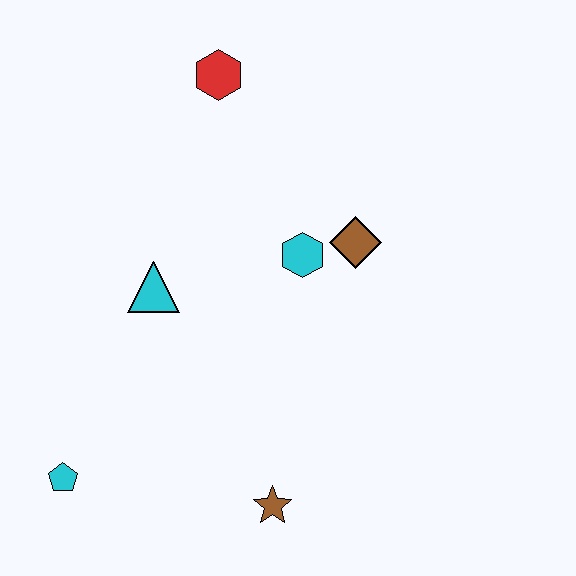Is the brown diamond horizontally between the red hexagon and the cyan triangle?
No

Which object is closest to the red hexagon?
The cyan hexagon is closest to the red hexagon.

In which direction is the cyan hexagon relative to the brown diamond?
The cyan hexagon is to the left of the brown diamond.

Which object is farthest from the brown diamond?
The cyan pentagon is farthest from the brown diamond.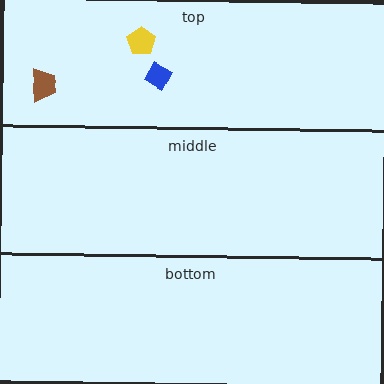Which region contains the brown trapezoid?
The top region.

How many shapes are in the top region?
3.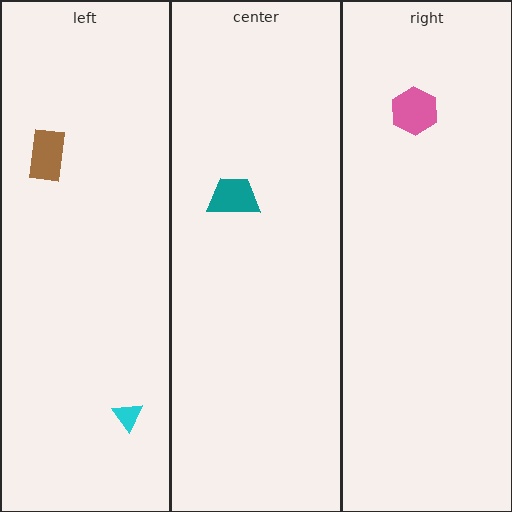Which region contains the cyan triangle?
The left region.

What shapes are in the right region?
The pink hexagon.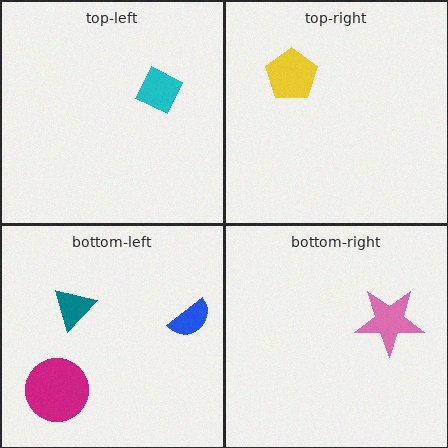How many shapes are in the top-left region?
1.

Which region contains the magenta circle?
The bottom-left region.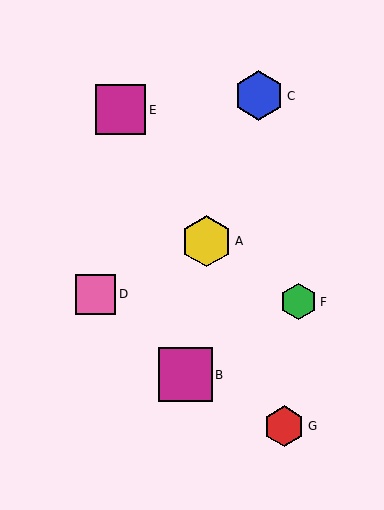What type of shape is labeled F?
Shape F is a green hexagon.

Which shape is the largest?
The magenta square (labeled B) is the largest.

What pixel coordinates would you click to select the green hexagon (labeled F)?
Click at (298, 302) to select the green hexagon F.